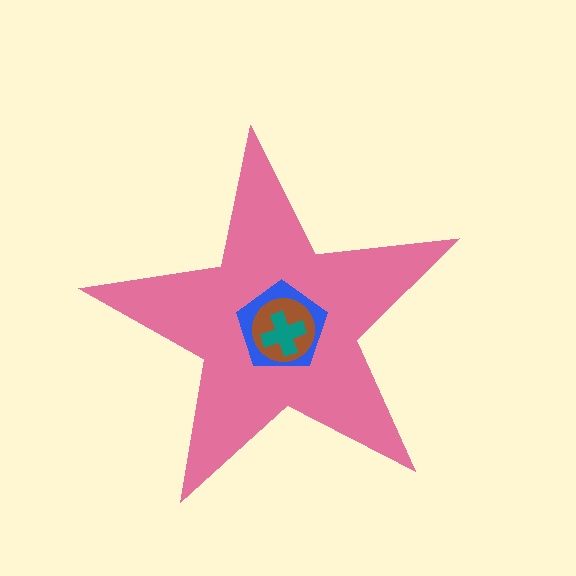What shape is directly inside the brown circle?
The teal cross.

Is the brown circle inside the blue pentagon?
Yes.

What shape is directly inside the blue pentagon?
The brown circle.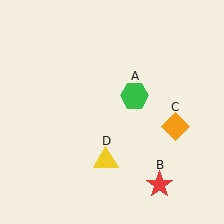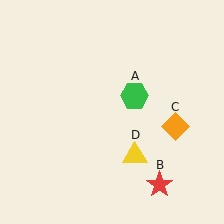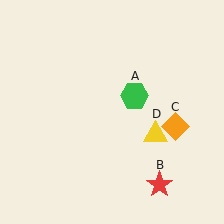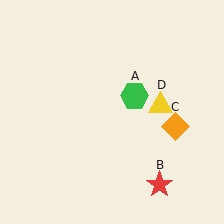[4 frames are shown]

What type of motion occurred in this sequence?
The yellow triangle (object D) rotated counterclockwise around the center of the scene.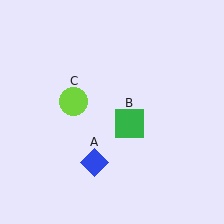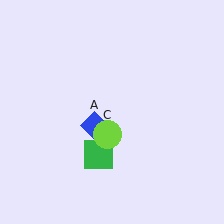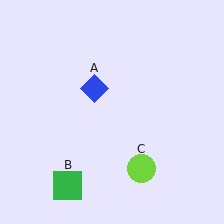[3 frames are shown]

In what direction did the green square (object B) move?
The green square (object B) moved down and to the left.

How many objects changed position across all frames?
3 objects changed position: blue diamond (object A), green square (object B), lime circle (object C).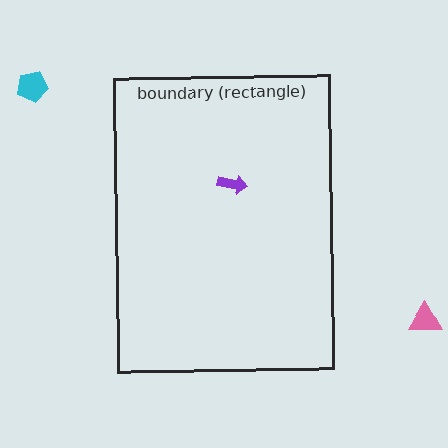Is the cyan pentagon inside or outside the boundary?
Outside.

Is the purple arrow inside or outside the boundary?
Inside.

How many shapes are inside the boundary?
1 inside, 2 outside.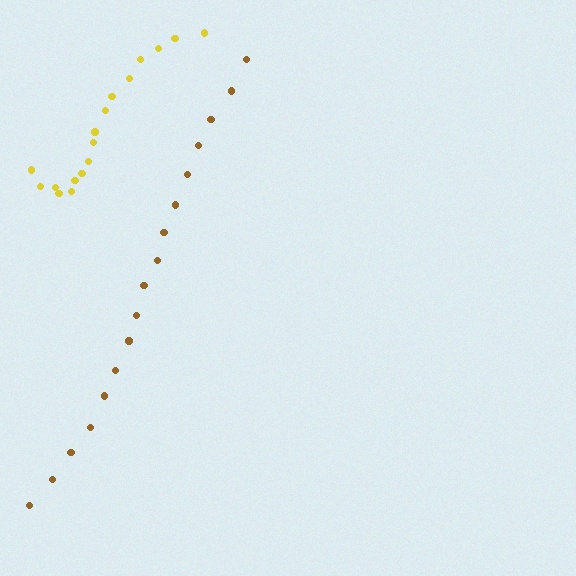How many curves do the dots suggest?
There are 2 distinct paths.